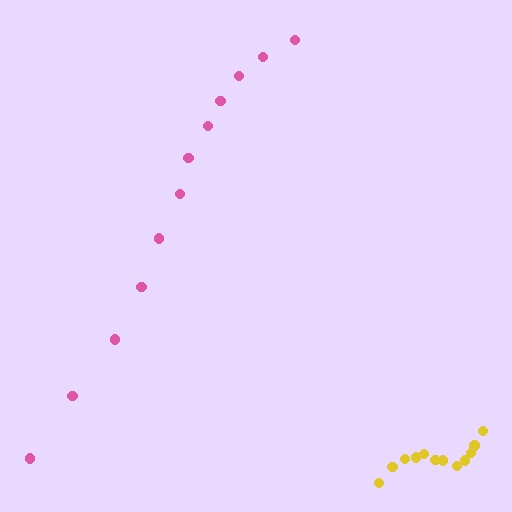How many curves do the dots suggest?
There are 2 distinct paths.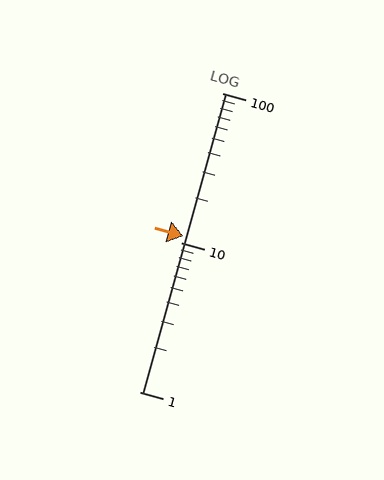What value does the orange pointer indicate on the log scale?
The pointer indicates approximately 11.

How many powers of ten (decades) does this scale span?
The scale spans 2 decades, from 1 to 100.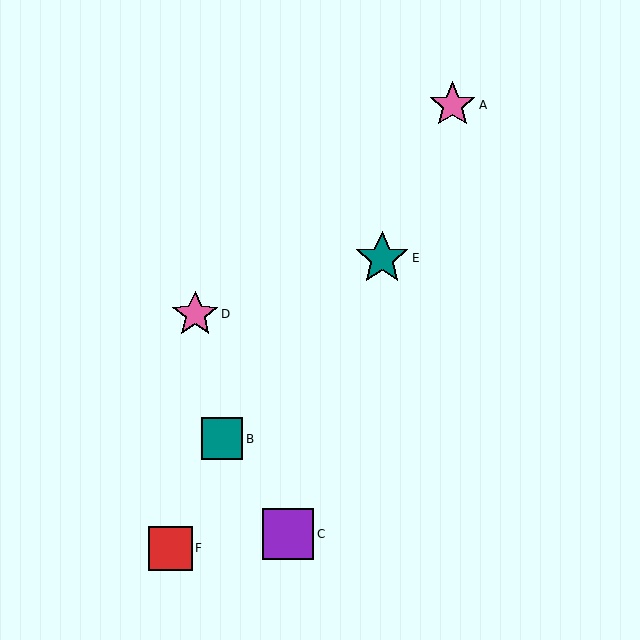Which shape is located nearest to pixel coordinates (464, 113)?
The pink star (labeled A) at (452, 105) is nearest to that location.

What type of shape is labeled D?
Shape D is a pink star.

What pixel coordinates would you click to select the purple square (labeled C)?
Click at (288, 534) to select the purple square C.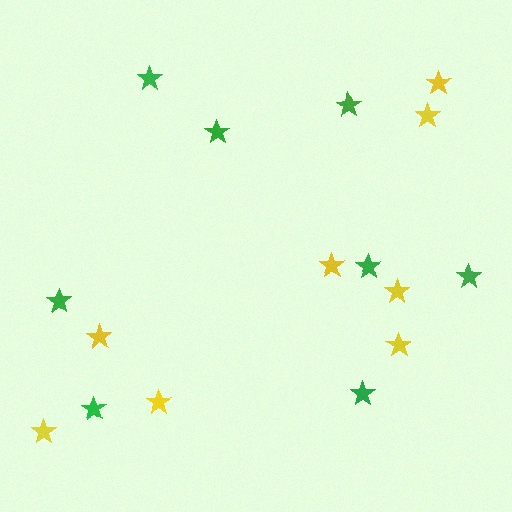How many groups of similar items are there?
There are 2 groups: one group of yellow stars (8) and one group of green stars (8).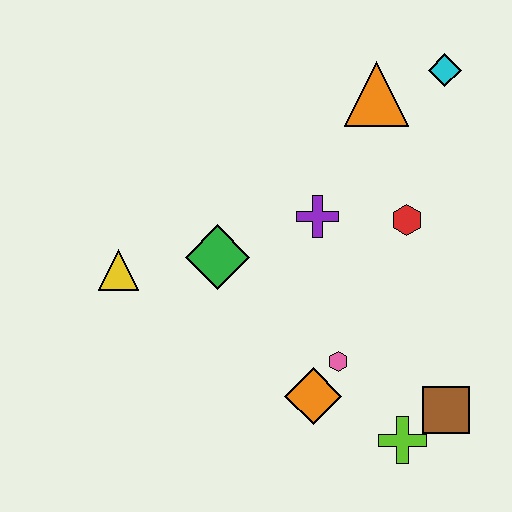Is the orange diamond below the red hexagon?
Yes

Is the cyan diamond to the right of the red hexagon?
Yes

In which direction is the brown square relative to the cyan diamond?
The brown square is below the cyan diamond.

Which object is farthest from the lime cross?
The cyan diamond is farthest from the lime cross.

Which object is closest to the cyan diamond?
The orange triangle is closest to the cyan diamond.